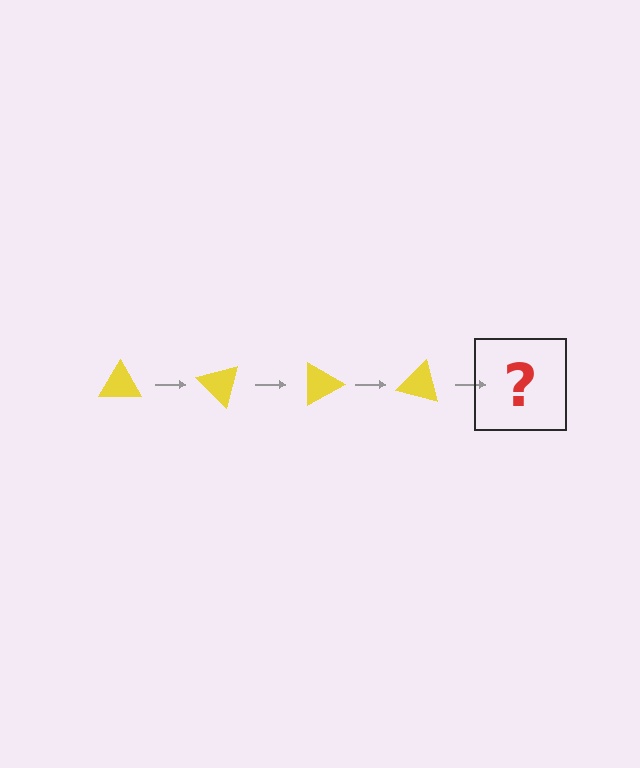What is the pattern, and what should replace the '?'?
The pattern is that the triangle rotates 45 degrees each step. The '?' should be a yellow triangle rotated 180 degrees.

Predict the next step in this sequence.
The next step is a yellow triangle rotated 180 degrees.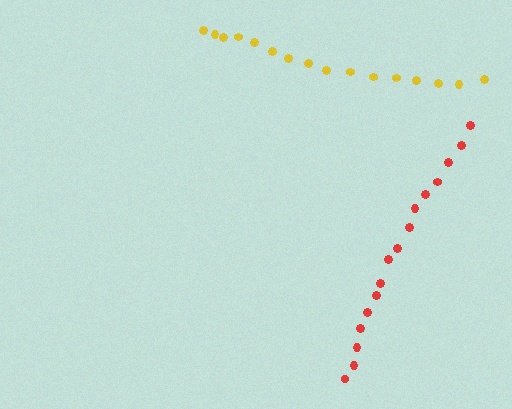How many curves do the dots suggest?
There are 2 distinct paths.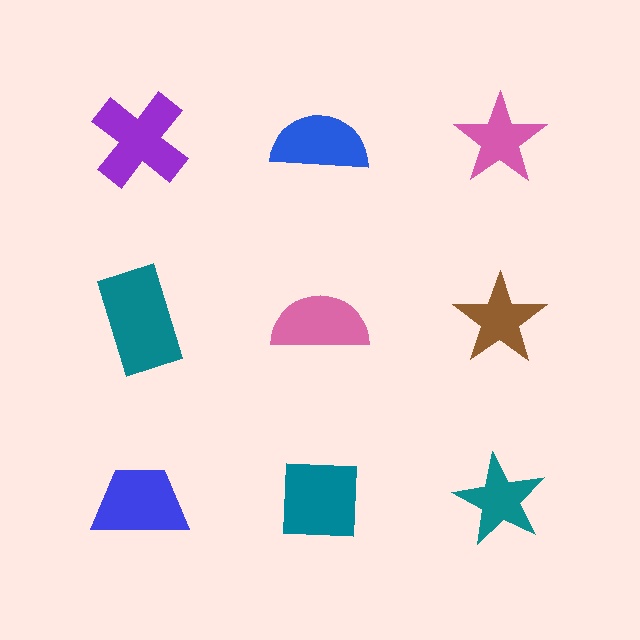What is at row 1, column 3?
A pink star.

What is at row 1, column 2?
A blue semicircle.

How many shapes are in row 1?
3 shapes.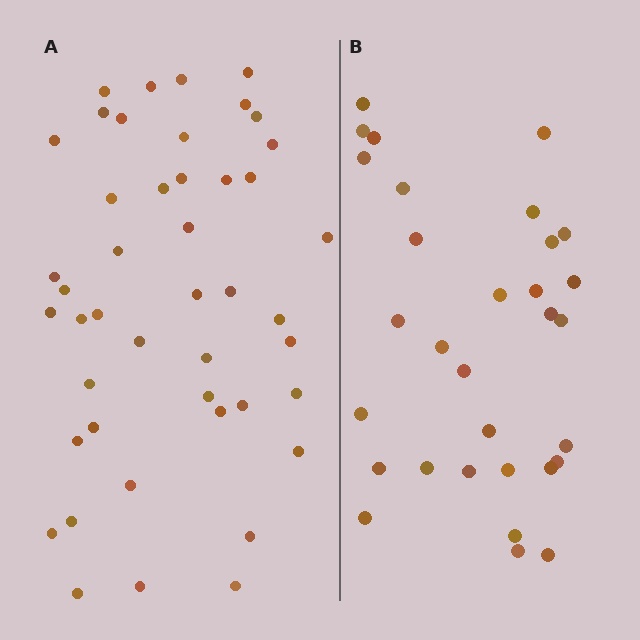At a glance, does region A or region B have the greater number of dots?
Region A (the left region) has more dots.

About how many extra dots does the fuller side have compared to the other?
Region A has approximately 15 more dots than region B.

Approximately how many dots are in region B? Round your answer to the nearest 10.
About 30 dots. (The exact count is 31, which rounds to 30.)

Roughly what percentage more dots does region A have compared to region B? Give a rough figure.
About 45% more.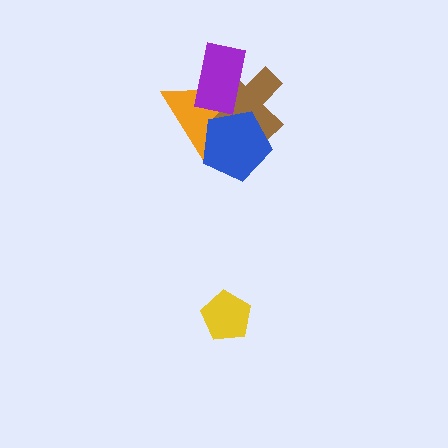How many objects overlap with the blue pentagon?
2 objects overlap with the blue pentagon.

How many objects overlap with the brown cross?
3 objects overlap with the brown cross.